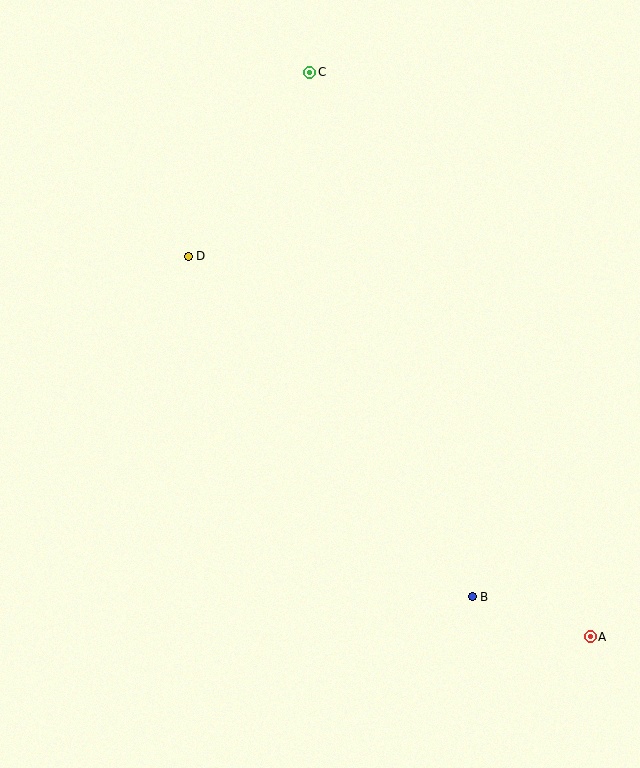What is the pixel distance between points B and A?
The distance between B and A is 125 pixels.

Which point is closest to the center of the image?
Point D at (188, 256) is closest to the center.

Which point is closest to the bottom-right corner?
Point A is closest to the bottom-right corner.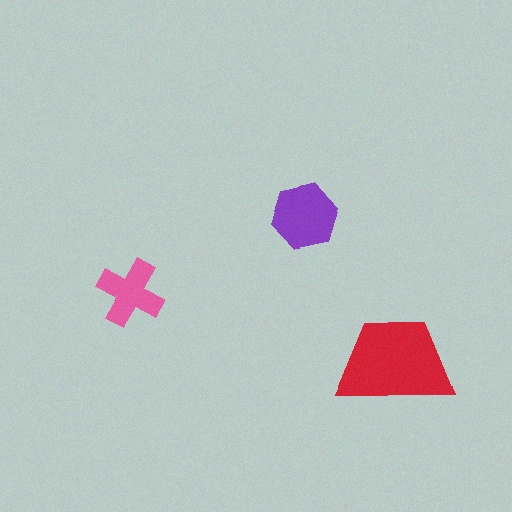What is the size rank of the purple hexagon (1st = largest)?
2nd.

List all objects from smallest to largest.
The pink cross, the purple hexagon, the red trapezoid.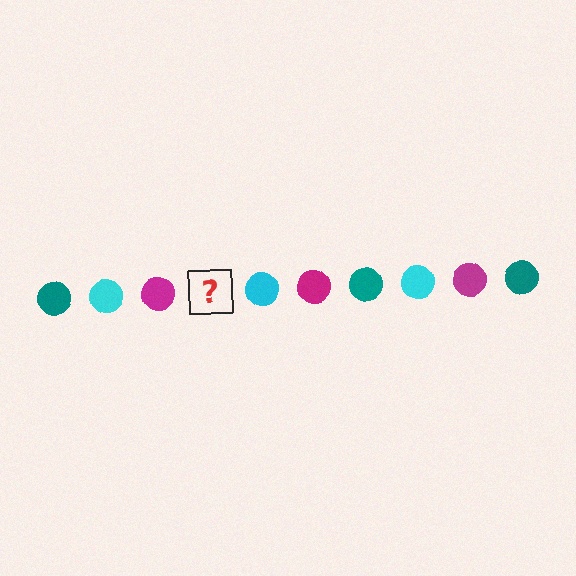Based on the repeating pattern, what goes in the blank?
The blank should be a teal circle.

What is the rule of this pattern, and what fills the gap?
The rule is that the pattern cycles through teal, cyan, magenta circles. The gap should be filled with a teal circle.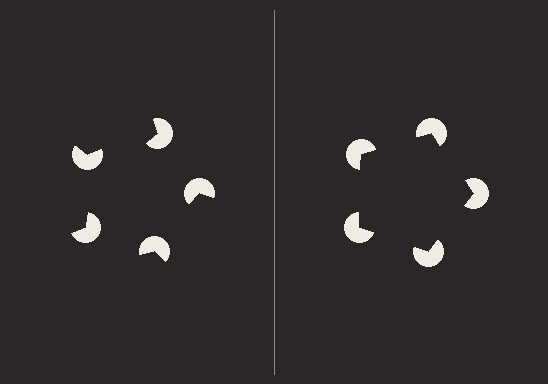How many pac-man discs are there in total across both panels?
10 — 5 on each side.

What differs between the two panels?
The pac-man discs are positioned identically on both sides; only the wedge orientations differ. On the right they align to a pentagon; on the left they are misaligned.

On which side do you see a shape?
An illusory pentagon appears on the right side. On the left side the wedge cuts are rotated, so no coherent shape forms.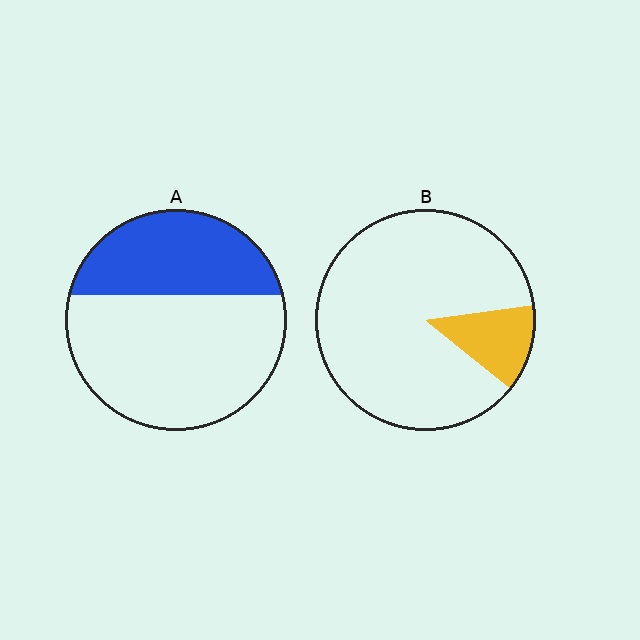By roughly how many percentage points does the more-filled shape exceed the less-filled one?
By roughly 25 percentage points (A over B).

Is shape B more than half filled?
No.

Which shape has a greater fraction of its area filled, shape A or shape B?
Shape A.